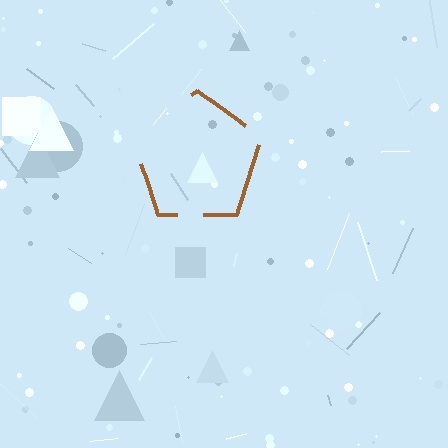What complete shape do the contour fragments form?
The contour fragments form a pentagon.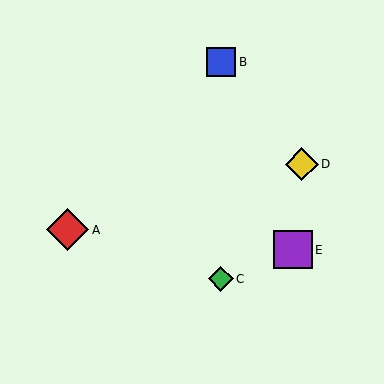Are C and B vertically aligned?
Yes, both are at x≈221.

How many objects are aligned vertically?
2 objects (B, C) are aligned vertically.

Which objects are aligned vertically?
Objects B, C are aligned vertically.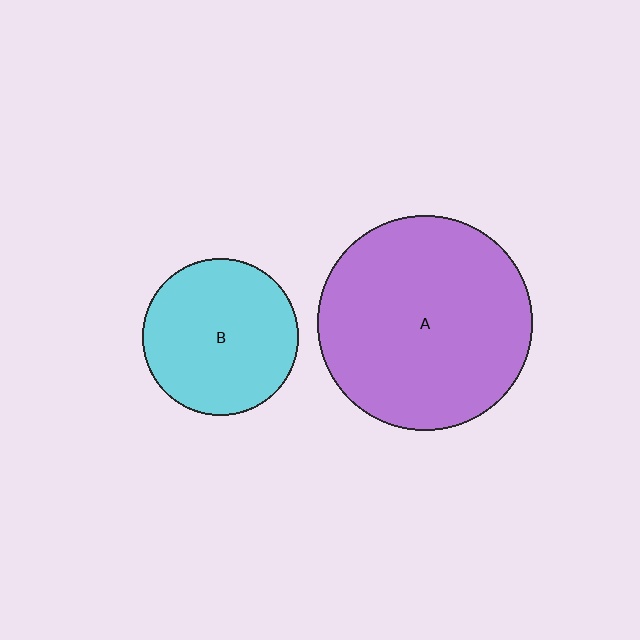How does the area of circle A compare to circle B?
Approximately 1.9 times.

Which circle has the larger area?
Circle A (purple).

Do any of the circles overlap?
No, none of the circles overlap.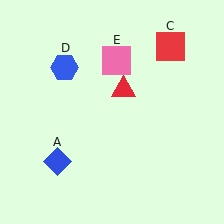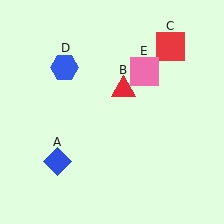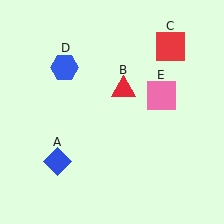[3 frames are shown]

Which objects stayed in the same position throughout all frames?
Blue diamond (object A) and red triangle (object B) and red square (object C) and blue hexagon (object D) remained stationary.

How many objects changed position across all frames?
1 object changed position: pink square (object E).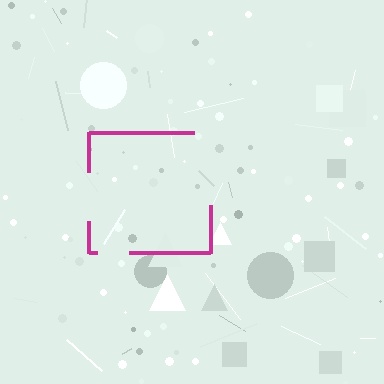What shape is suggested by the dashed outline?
The dashed outline suggests a square.